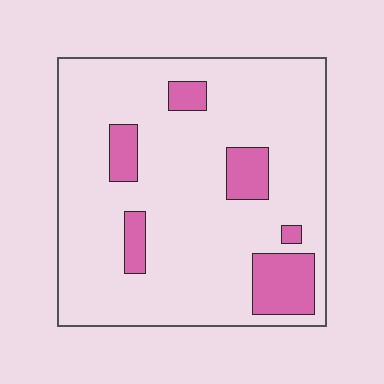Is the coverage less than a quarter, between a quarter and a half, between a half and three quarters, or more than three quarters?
Less than a quarter.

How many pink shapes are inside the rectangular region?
6.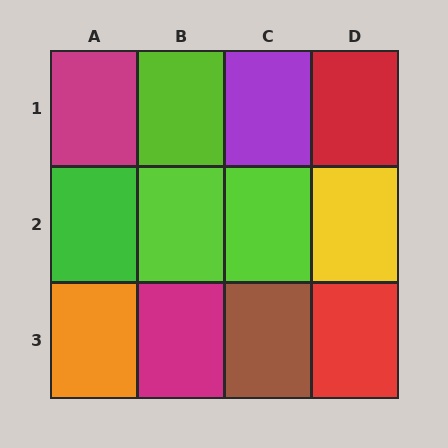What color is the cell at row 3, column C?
Brown.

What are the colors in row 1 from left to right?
Magenta, lime, purple, red.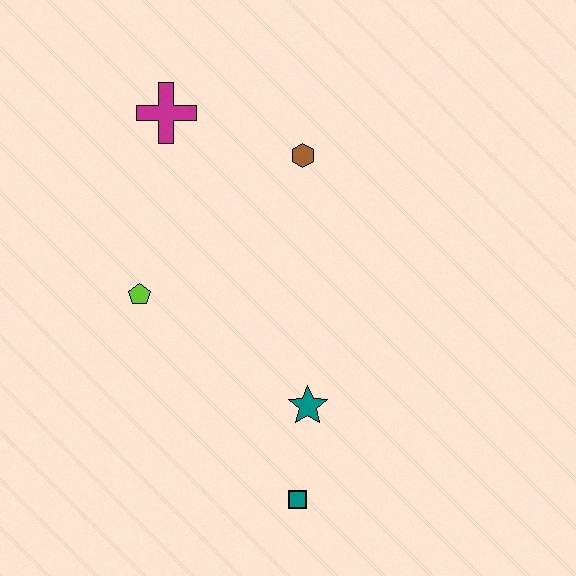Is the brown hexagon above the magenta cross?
No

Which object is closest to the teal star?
The teal square is closest to the teal star.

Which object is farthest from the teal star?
The magenta cross is farthest from the teal star.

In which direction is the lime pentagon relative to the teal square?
The lime pentagon is above the teal square.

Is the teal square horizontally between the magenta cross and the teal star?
Yes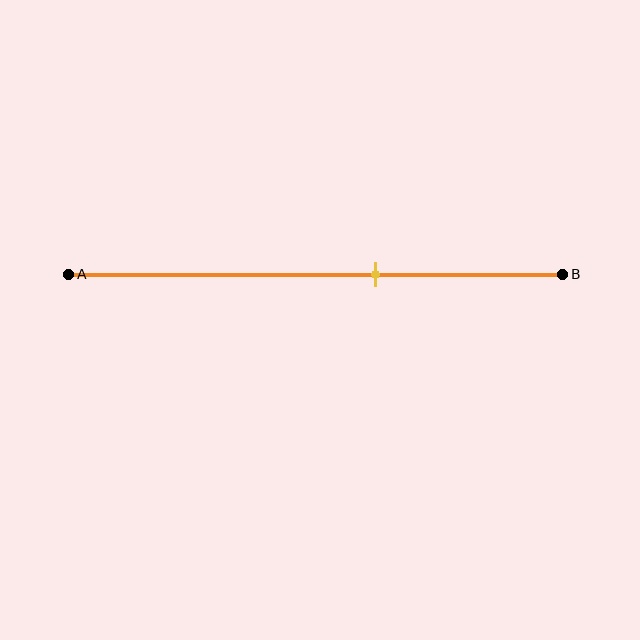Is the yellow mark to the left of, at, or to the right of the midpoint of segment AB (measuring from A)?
The yellow mark is to the right of the midpoint of segment AB.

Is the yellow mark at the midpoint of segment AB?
No, the mark is at about 60% from A, not at the 50% midpoint.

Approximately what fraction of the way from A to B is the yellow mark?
The yellow mark is approximately 60% of the way from A to B.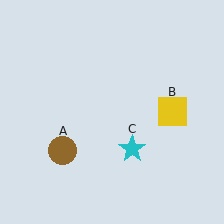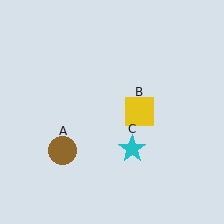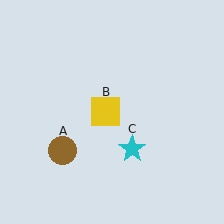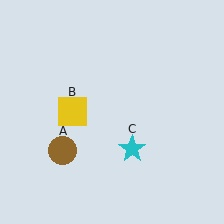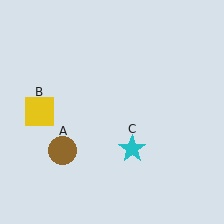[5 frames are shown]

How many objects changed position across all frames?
1 object changed position: yellow square (object B).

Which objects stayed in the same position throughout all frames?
Brown circle (object A) and cyan star (object C) remained stationary.